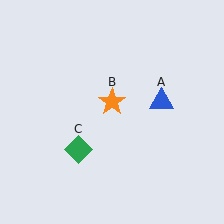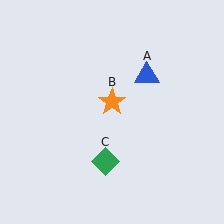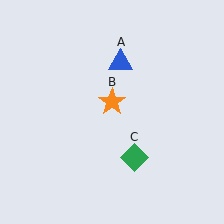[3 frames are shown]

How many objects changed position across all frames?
2 objects changed position: blue triangle (object A), green diamond (object C).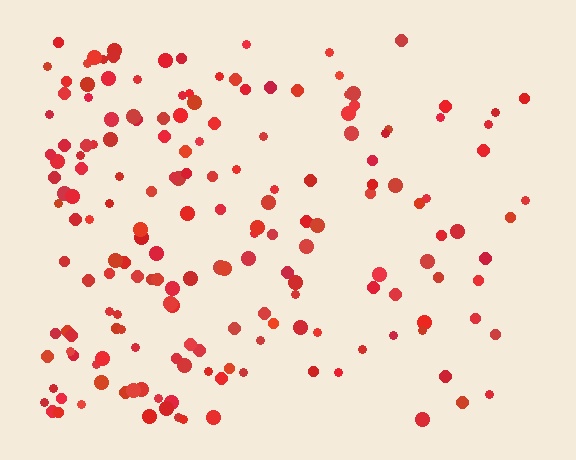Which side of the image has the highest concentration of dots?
The left.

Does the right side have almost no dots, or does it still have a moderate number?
Still a moderate number, just noticeably fewer than the left.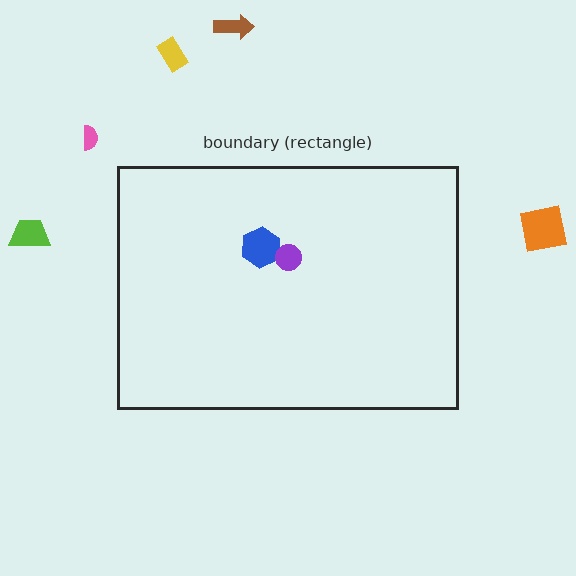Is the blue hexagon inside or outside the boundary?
Inside.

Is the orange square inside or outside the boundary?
Outside.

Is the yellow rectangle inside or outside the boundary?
Outside.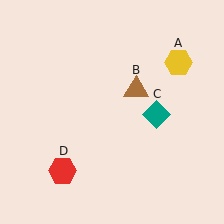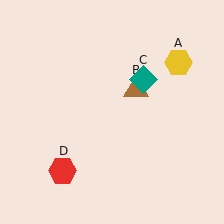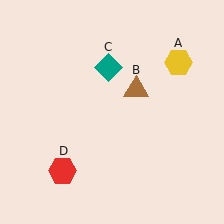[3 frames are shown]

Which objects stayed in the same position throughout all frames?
Yellow hexagon (object A) and brown triangle (object B) and red hexagon (object D) remained stationary.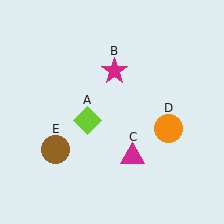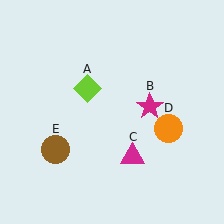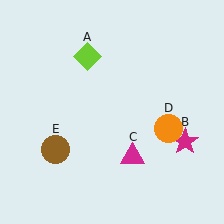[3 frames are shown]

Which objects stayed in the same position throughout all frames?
Magenta triangle (object C) and orange circle (object D) and brown circle (object E) remained stationary.